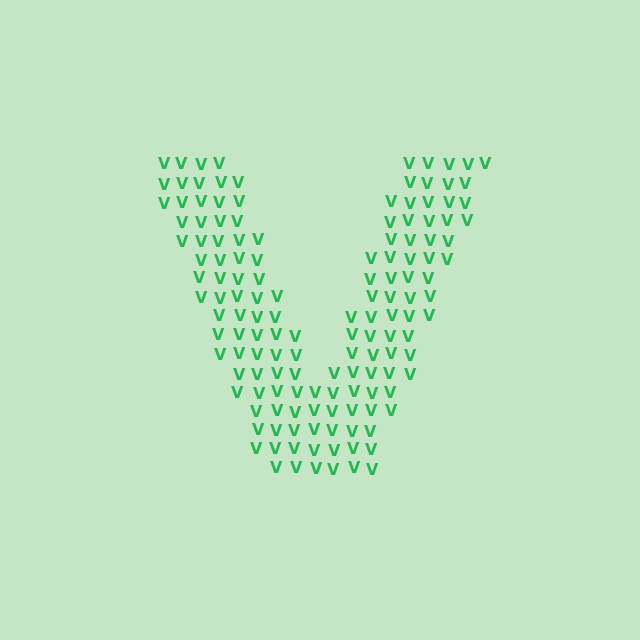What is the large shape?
The large shape is the letter V.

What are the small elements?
The small elements are letter V's.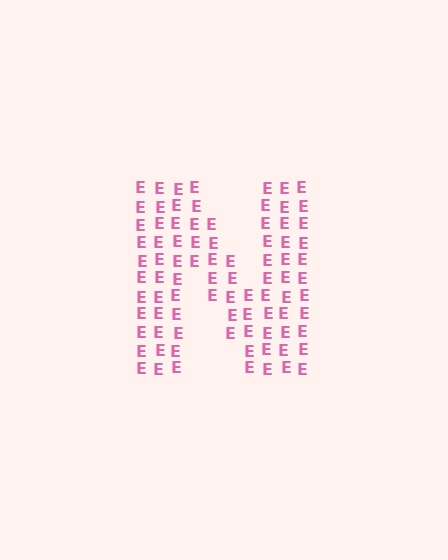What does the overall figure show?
The overall figure shows the letter N.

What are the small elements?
The small elements are letter E's.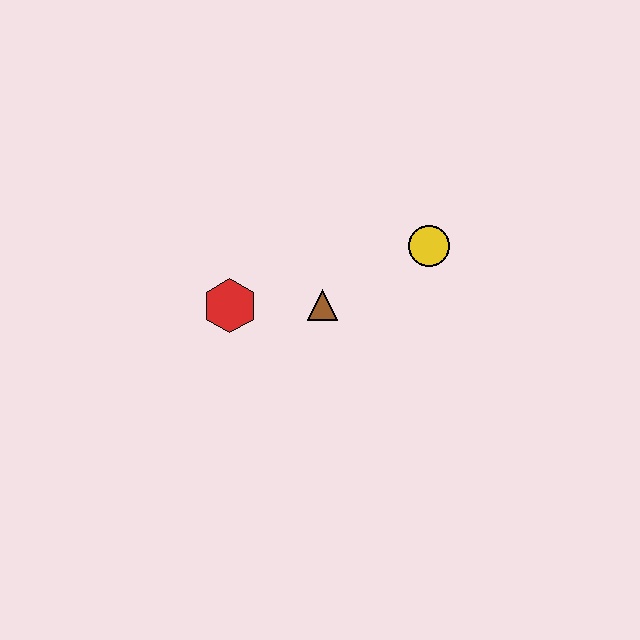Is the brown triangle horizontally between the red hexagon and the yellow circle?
Yes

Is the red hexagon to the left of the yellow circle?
Yes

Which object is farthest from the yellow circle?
The red hexagon is farthest from the yellow circle.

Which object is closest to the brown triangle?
The red hexagon is closest to the brown triangle.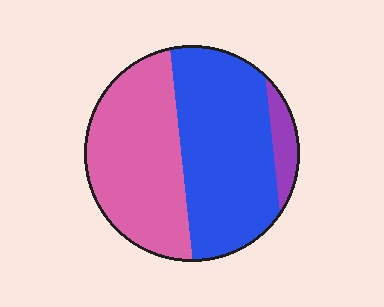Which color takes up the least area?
Purple, at roughly 5%.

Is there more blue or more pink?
Blue.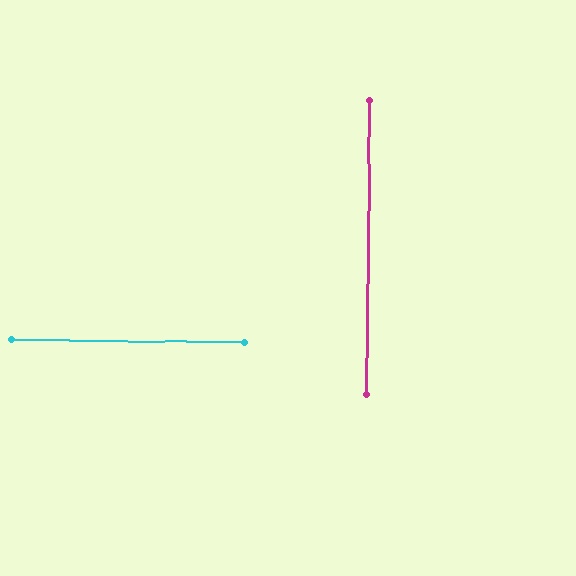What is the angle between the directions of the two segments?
Approximately 90 degrees.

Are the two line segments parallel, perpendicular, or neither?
Perpendicular — they meet at approximately 90°.